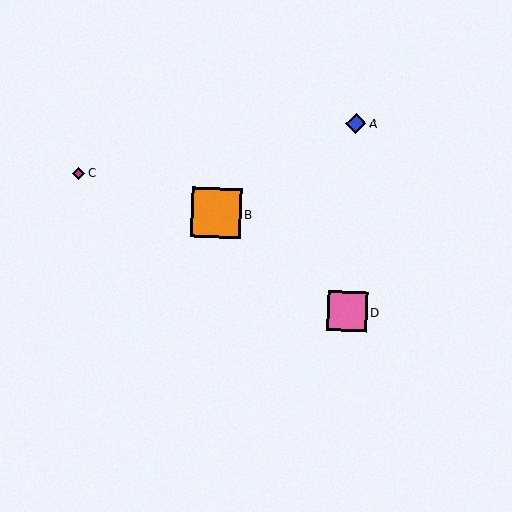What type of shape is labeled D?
Shape D is a pink square.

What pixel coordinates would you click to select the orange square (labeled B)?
Click at (216, 213) to select the orange square B.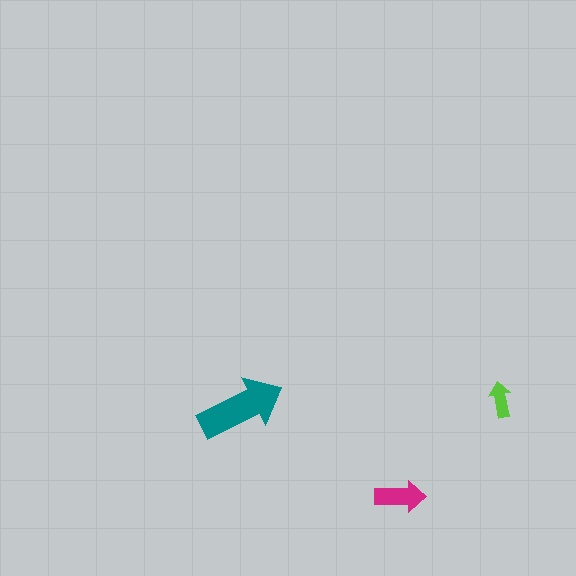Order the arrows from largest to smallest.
the teal one, the magenta one, the lime one.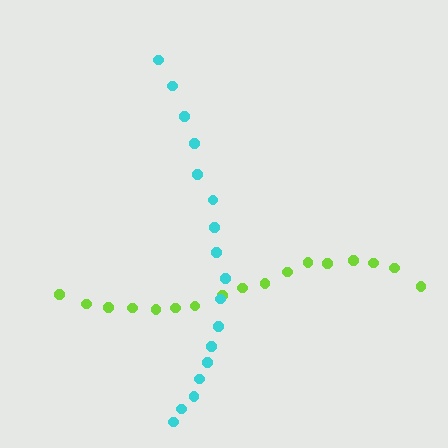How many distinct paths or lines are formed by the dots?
There are 2 distinct paths.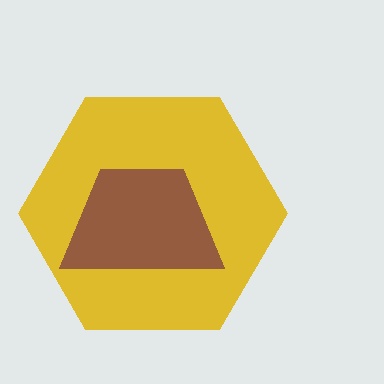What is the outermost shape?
The yellow hexagon.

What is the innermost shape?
The brown trapezoid.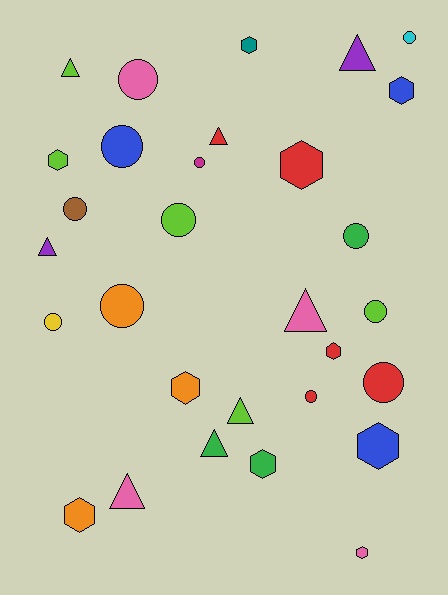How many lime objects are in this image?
There are 5 lime objects.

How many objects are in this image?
There are 30 objects.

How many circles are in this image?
There are 12 circles.